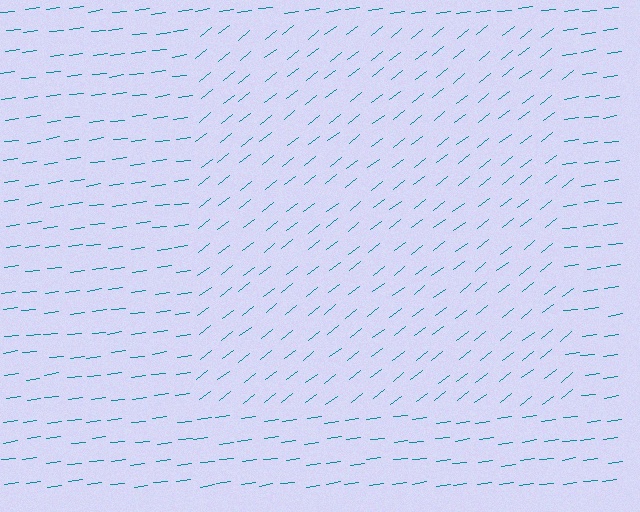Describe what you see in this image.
The image is filled with small teal line segments. A rectangle region in the image has lines oriented differently from the surrounding lines, creating a visible texture boundary.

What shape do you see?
I see a rectangle.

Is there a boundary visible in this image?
Yes, there is a texture boundary formed by a change in line orientation.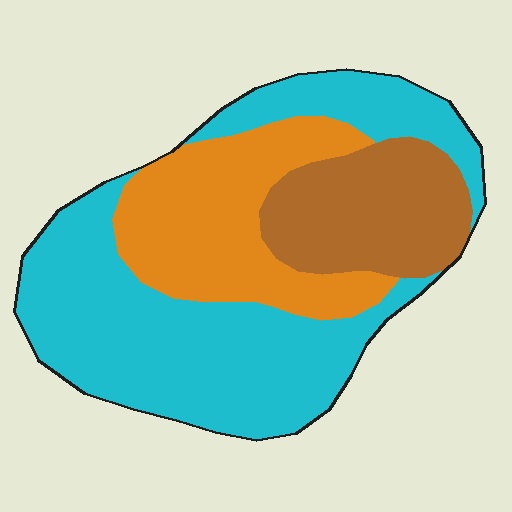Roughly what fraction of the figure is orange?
Orange covers about 25% of the figure.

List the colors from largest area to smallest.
From largest to smallest: cyan, orange, brown.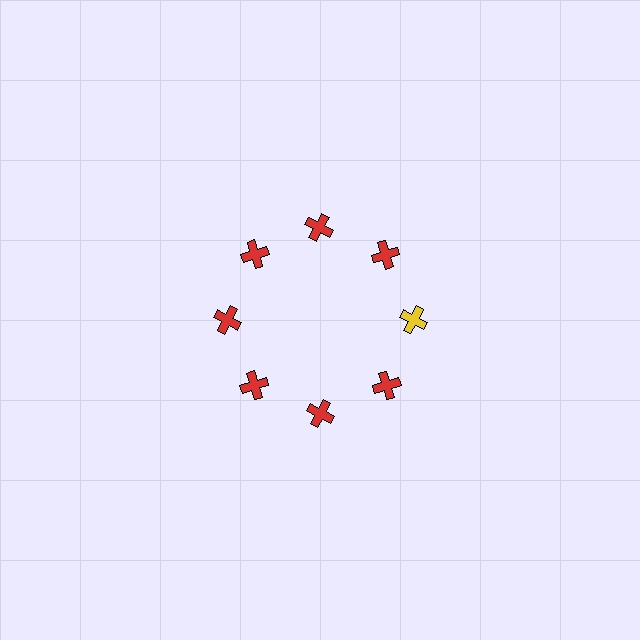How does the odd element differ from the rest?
It has a different color: yellow instead of red.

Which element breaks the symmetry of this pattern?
The yellow cross at roughly the 3 o'clock position breaks the symmetry. All other shapes are red crosses.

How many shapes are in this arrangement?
There are 8 shapes arranged in a ring pattern.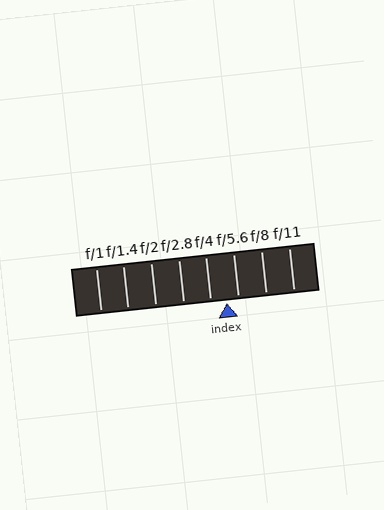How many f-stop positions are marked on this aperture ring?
There are 8 f-stop positions marked.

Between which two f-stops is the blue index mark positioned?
The index mark is between f/4 and f/5.6.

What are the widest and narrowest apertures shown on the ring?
The widest aperture shown is f/1 and the narrowest is f/11.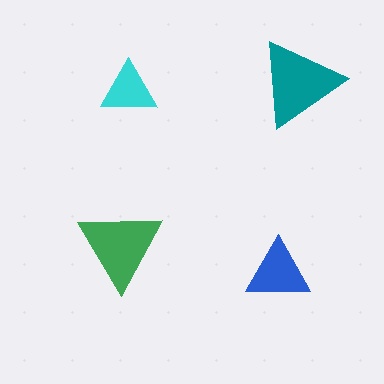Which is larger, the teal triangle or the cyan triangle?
The teal one.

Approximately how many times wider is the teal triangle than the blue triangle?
About 1.5 times wider.